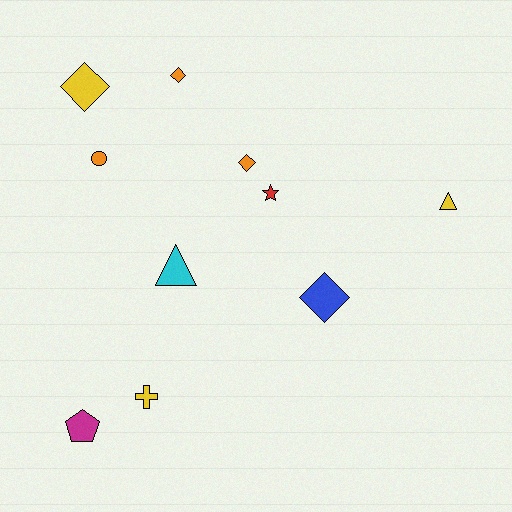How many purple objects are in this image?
There are no purple objects.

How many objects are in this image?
There are 10 objects.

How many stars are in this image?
There is 1 star.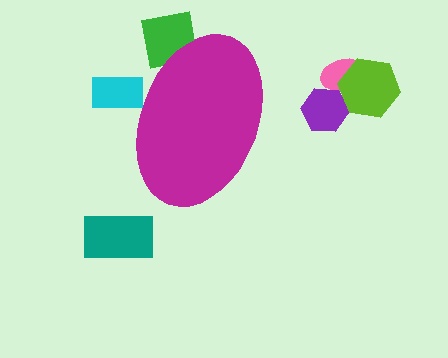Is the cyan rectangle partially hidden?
Yes, the cyan rectangle is partially hidden behind the magenta ellipse.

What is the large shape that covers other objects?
A magenta ellipse.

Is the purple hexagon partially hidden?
No, the purple hexagon is fully visible.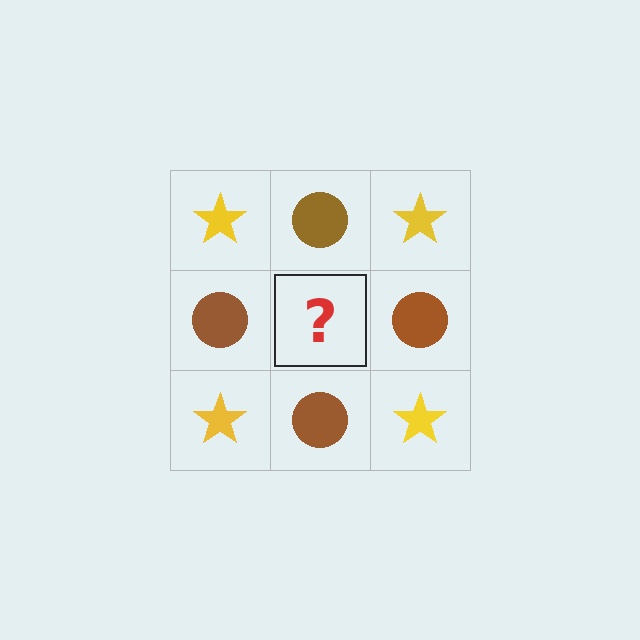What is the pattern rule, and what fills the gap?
The rule is that it alternates yellow star and brown circle in a checkerboard pattern. The gap should be filled with a yellow star.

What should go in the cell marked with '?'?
The missing cell should contain a yellow star.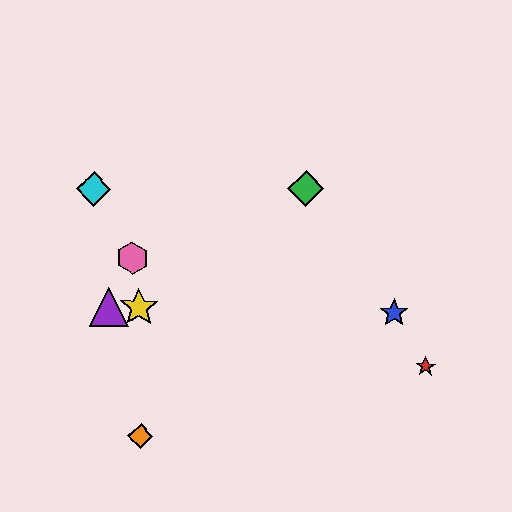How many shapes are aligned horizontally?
3 shapes (the blue star, the yellow star, the purple triangle) are aligned horizontally.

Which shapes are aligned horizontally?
The blue star, the yellow star, the purple triangle are aligned horizontally.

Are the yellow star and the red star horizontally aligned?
No, the yellow star is at y≈307 and the red star is at y≈367.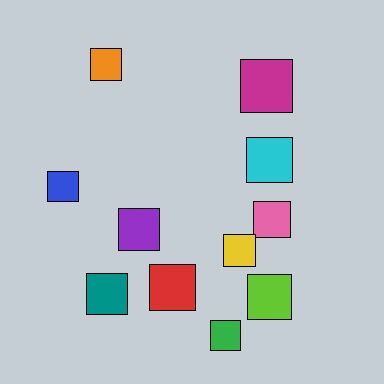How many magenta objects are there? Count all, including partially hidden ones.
There is 1 magenta object.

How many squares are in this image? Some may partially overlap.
There are 11 squares.